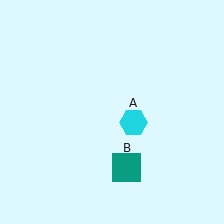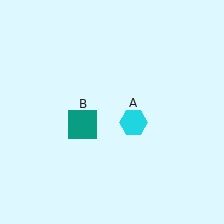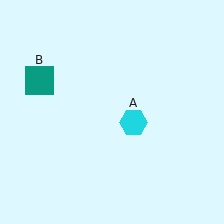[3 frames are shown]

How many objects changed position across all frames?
1 object changed position: teal square (object B).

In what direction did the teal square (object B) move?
The teal square (object B) moved up and to the left.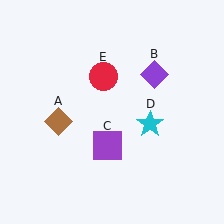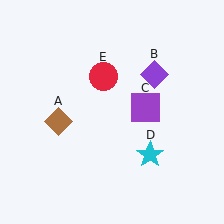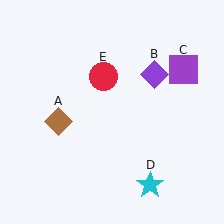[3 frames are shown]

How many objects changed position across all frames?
2 objects changed position: purple square (object C), cyan star (object D).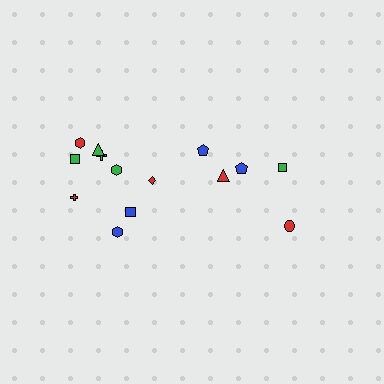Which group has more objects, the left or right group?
The left group.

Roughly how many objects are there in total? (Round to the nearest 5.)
Roughly 15 objects in total.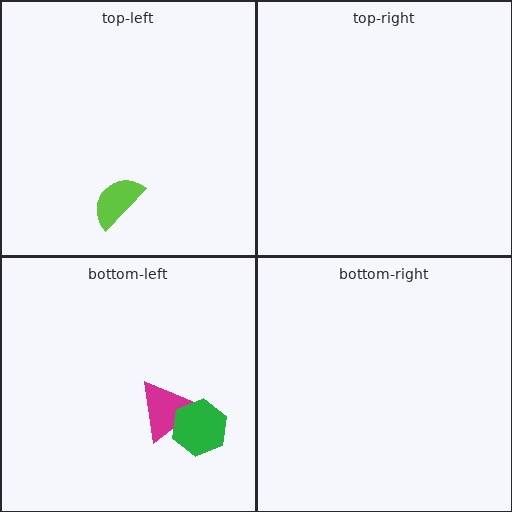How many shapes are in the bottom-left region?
2.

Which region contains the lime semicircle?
The top-left region.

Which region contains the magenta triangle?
The bottom-left region.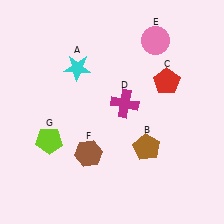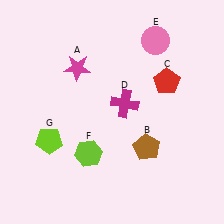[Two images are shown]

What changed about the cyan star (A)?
In Image 1, A is cyan. In Image 2, it changed to magenta.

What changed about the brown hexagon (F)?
In Image 1, F is brown. In Image 2, it changed to lime.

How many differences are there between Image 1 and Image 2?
There are 2 differences between the two images.